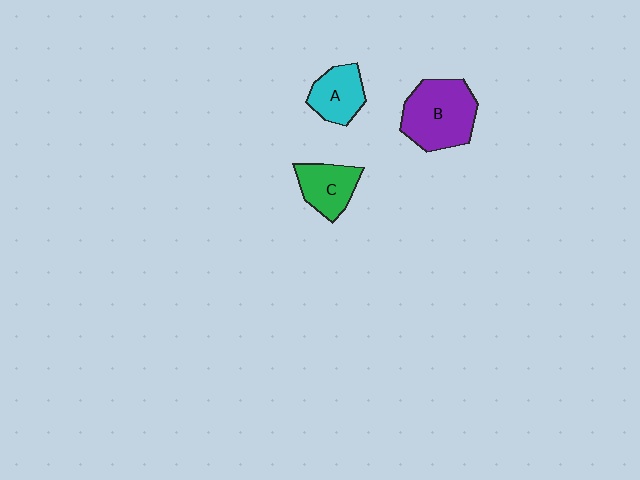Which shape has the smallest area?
Shape A (cyan).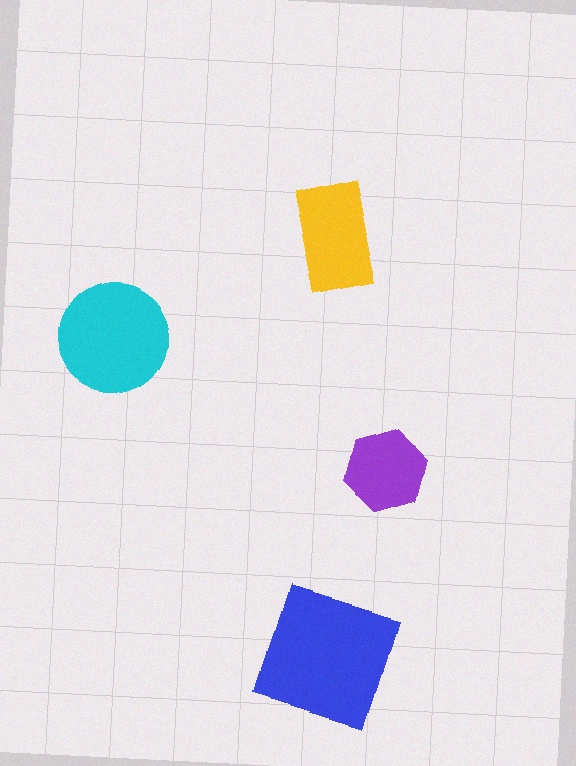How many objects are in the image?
There are 4 objects in the image.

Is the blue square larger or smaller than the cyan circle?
Larger.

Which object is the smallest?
The purple hexagon.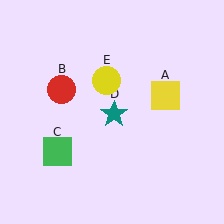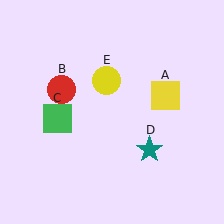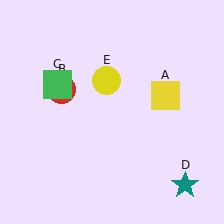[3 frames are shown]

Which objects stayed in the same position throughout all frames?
Yellow square (object A) and red circle (object B) and yellow circle (object E) remained stationary.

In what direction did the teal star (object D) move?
The teal star (object D) moved down and to the right.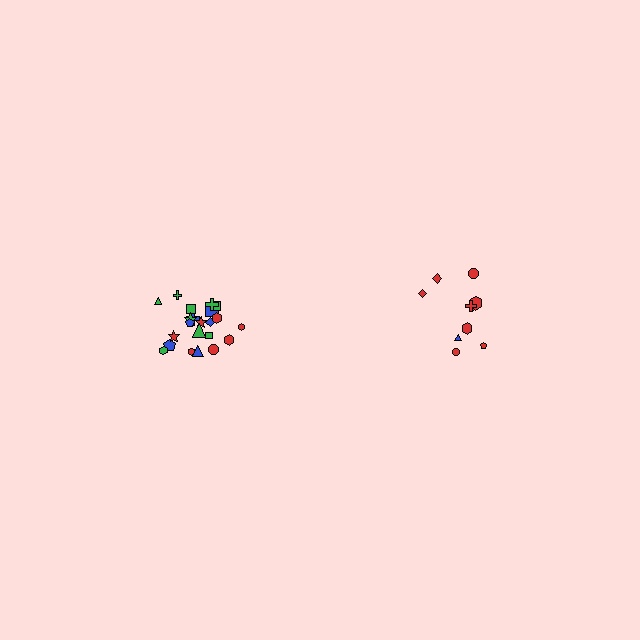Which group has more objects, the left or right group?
The left group.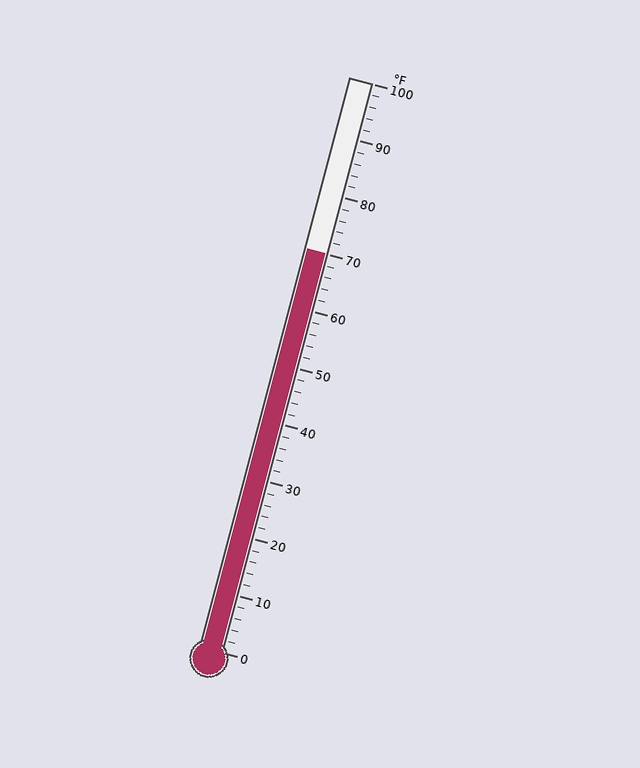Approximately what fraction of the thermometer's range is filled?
The thermometer is filled to approximately 70% of its range.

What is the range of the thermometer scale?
The thermometer scale ranges from 0°F to 100°F.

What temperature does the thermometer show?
The thermometer shows approximately 70°F.